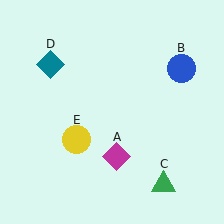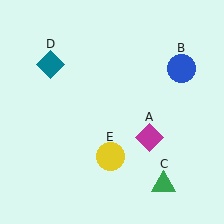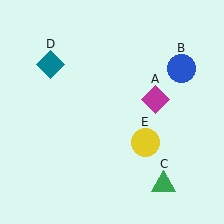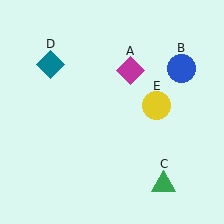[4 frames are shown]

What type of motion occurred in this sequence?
The magenta diamond (object A), yellow circle (object E) rotated counterclockwise around the center of the scene.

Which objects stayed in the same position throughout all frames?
Blue circle (object B) and green triangle (object C) and teal diamond (object D) remained stationary.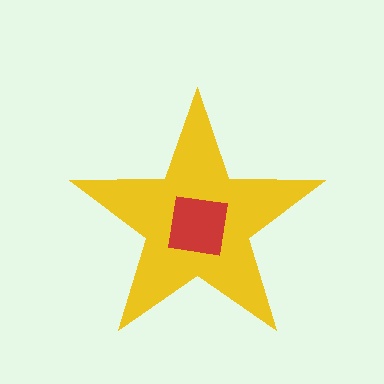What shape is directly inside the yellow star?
The red square.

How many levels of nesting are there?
2.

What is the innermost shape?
The red square.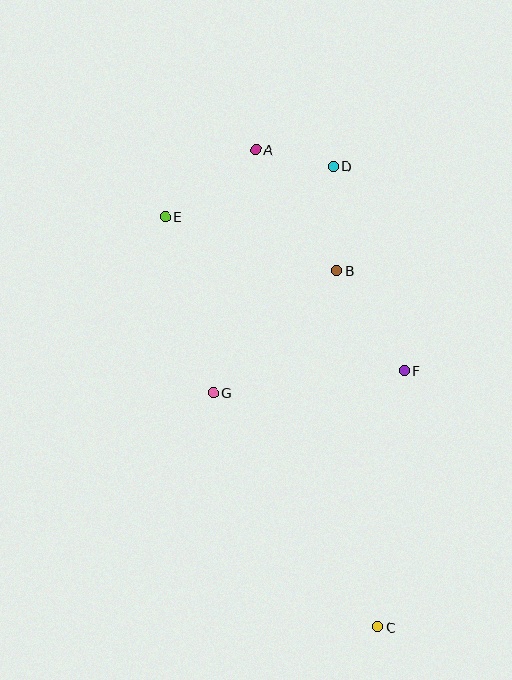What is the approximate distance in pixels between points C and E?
The distance between C and E is approximately 462 pixels.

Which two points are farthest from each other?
Points A and C are farthest from each other.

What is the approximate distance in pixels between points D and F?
The distance between D and F is approximately 216 pixels.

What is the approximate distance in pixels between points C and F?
The distance between C and F is approximately 257 pixels.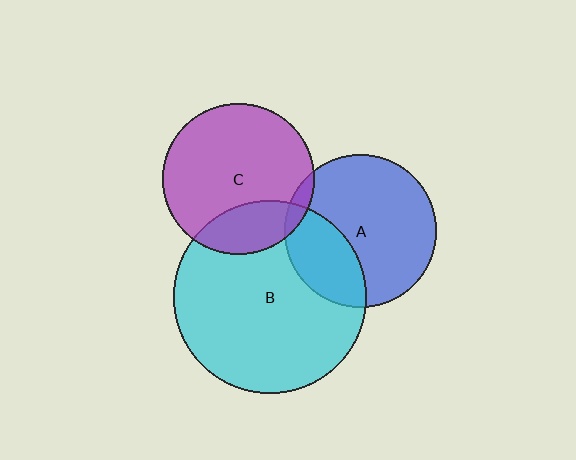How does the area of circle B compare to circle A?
Approximately 1.6 times.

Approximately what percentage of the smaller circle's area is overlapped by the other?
Approximately 5%.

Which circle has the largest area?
Circle B (cyan).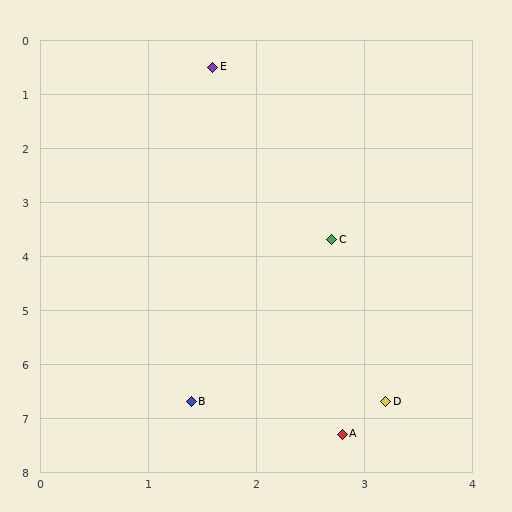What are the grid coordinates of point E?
Point E is at approximately (1.6, 0.5).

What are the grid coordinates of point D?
Point D is at approximately (3.2, 6.7).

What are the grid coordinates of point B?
Point B is at approximately (1.4, 6.7).